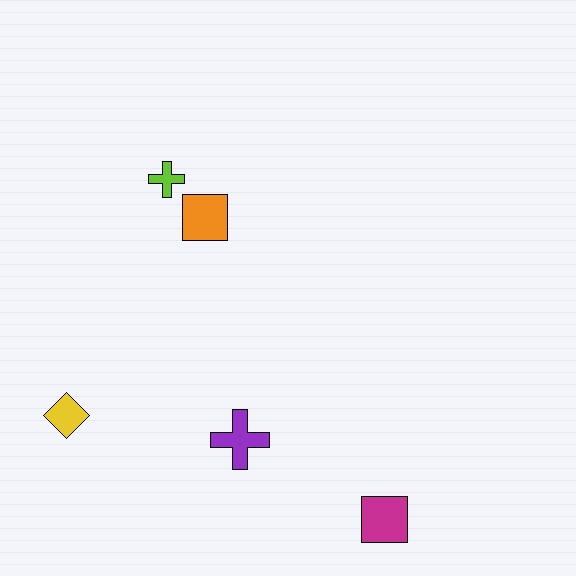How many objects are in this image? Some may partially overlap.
There are 5 objects.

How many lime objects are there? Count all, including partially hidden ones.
There is 1 lime object.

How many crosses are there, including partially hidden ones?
There are 2 crosses.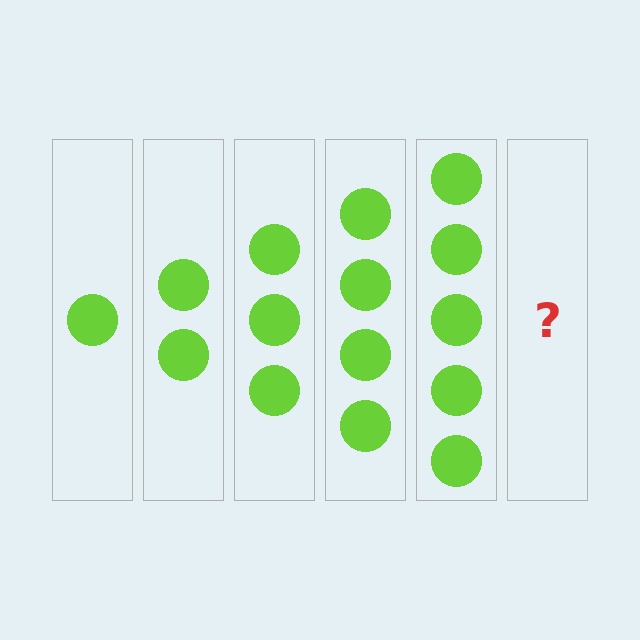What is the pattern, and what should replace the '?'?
The pattern is that each step adds one more circle. The '?' should be 6 circles.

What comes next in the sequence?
The next element should be 6 circles.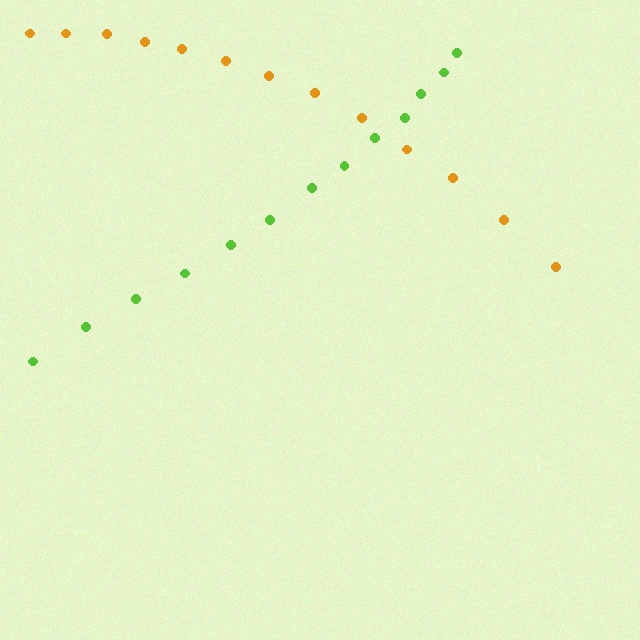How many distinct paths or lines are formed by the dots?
There are 2 distinct paths.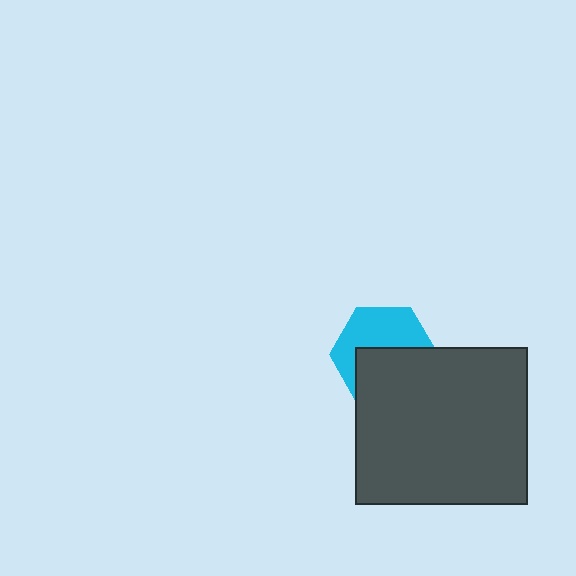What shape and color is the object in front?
The object in front is a dark gray rectangle.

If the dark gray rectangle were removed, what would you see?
You would see the complete cyan hexagon.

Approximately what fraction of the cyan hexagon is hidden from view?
Roughly 50% of the cyan hexagon is hidden behind the dark gray rectangle.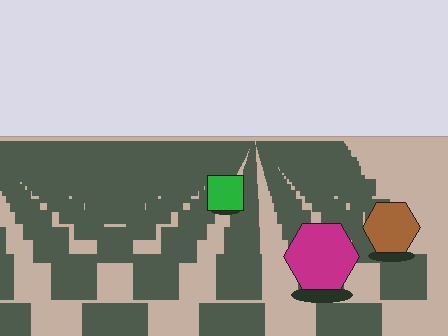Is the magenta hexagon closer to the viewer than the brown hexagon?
Yes. The magenta hexagon is closer — you can tell from the texture gradient: the ground texture is coarser near it.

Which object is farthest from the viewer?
The green square is farthest from the viewer. It appears smaller and the ground texture around it is denser.